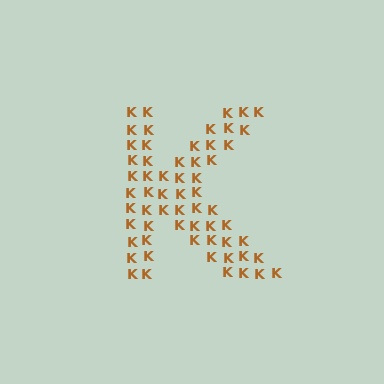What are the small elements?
The small elements are letter K's.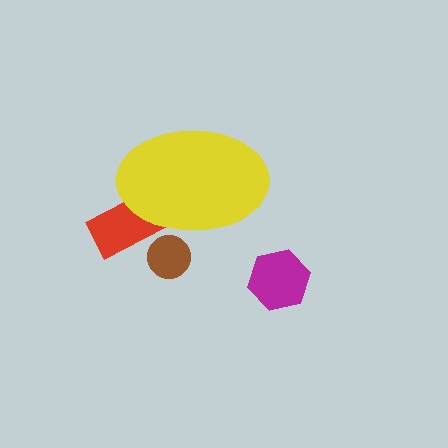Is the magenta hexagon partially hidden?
No, the magenta hexagon is fully visible.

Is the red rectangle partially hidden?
Yes, the red rectangle is partially hidden behind the yellow ellipse.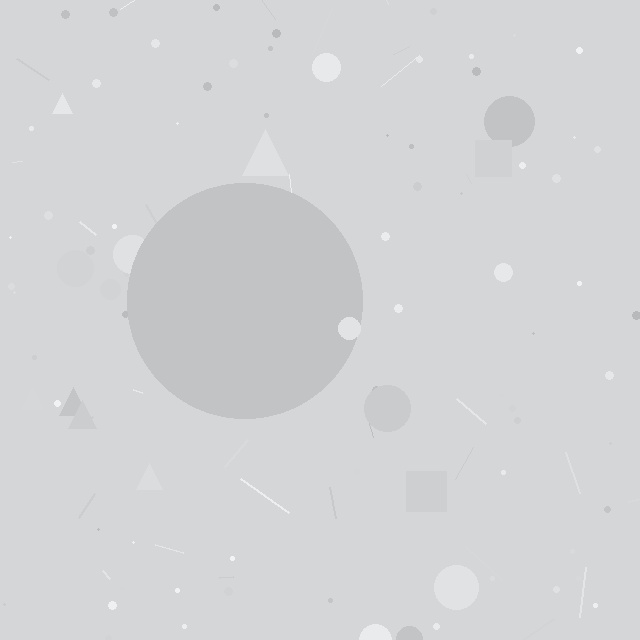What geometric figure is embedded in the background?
A circle is embedded in the background.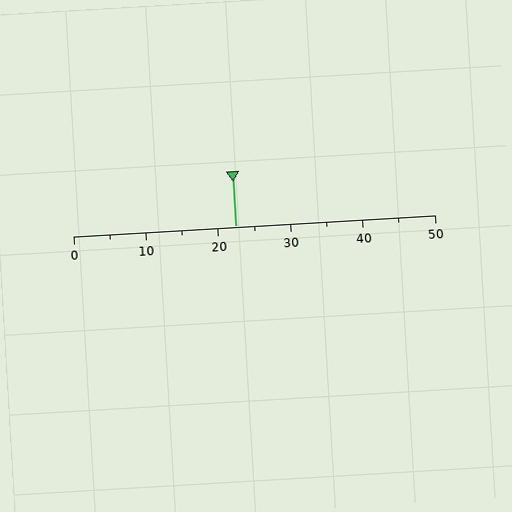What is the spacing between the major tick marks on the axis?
The major ticks are spaced 10 apart.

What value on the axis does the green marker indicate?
The marker indicates approximately 22.5.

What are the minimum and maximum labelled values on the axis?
The axis runs from 0 to 50.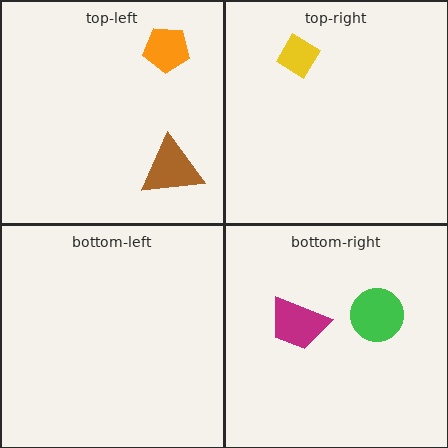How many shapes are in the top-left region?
2.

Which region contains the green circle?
The bottom-right region.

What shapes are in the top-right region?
The yellow diamond.